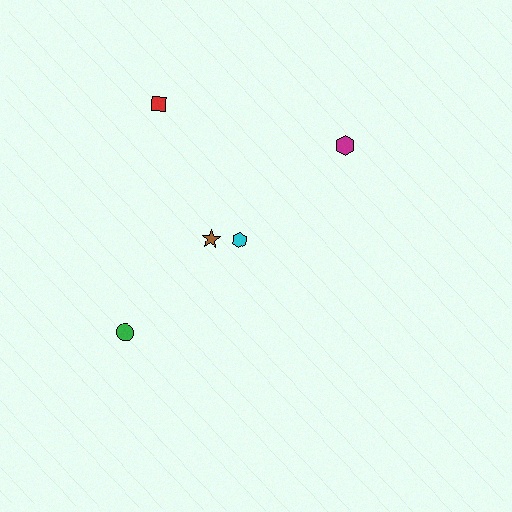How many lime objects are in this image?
There are no lime objects.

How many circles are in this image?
There is 1 circle.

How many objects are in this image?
There are 5 objects.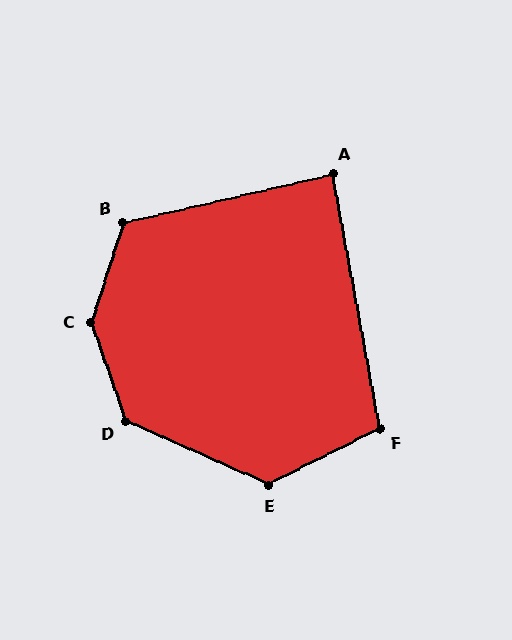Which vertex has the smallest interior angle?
A, at approximately 87 degrees.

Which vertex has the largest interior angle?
C, at approximately 143 degrees.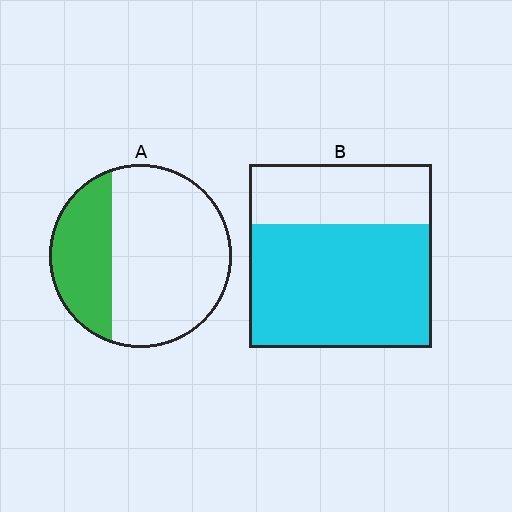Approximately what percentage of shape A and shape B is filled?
A is approximately 30% and B is approximately 65%.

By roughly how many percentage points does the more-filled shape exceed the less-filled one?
By roughly 35 percentage points (B over A).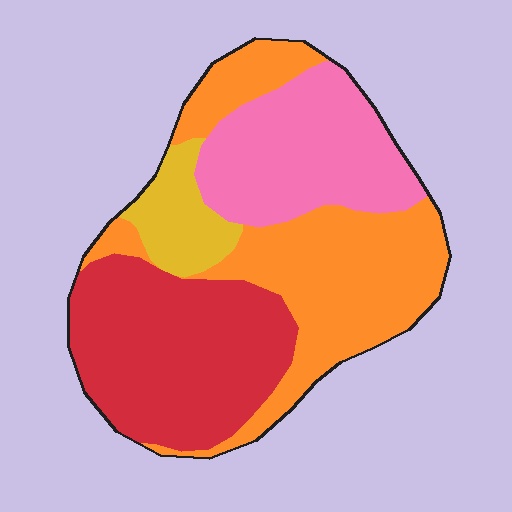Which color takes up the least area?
Yellow, at roughly 10%.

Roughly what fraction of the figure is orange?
Orange covers around 35% of the figure.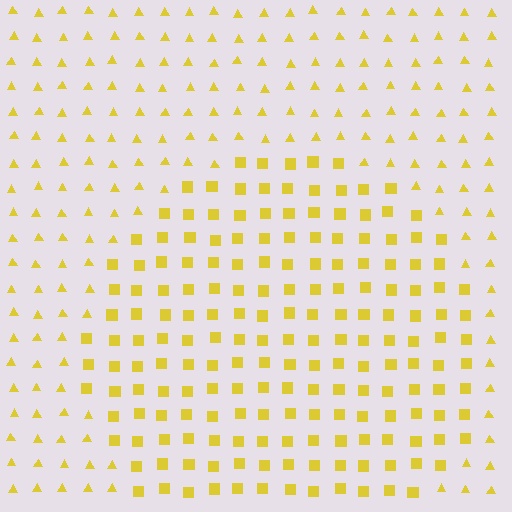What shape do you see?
I see a circle.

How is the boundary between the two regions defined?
The boundary is defined by a change in element shape: squares inside vs. triangles outside. All elements share the same color and spacing.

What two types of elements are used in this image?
The image uses squares inside the circle region and triangles outside it.